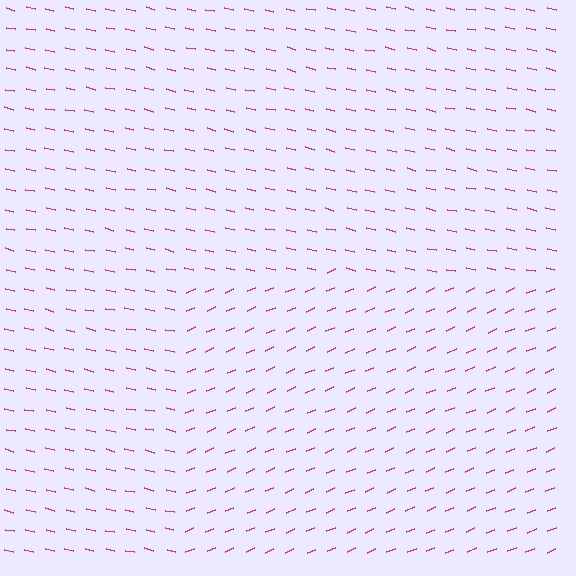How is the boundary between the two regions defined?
The boundary is defined purely by a change in line orientation (approximately 35 degrees difference). All lines are the same color and thickness.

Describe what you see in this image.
The image is filled with small magenta line segments. A rectangle region in the image has lines oriented differently from the surrounding lines, creating a visible texture boundary.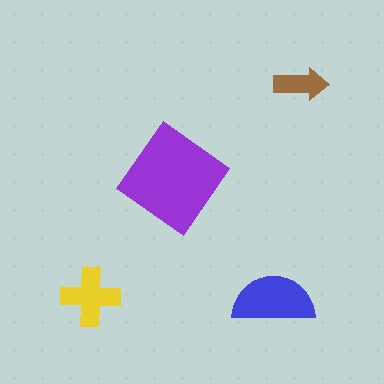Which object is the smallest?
The brown arrow.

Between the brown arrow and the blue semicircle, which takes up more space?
The blue semicircle.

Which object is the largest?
The purple diamond.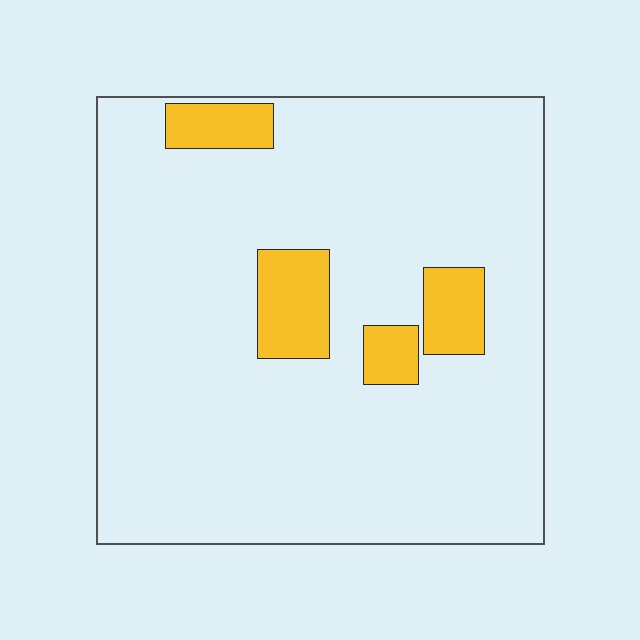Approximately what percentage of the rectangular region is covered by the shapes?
Approximately 10%.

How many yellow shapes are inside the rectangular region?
4.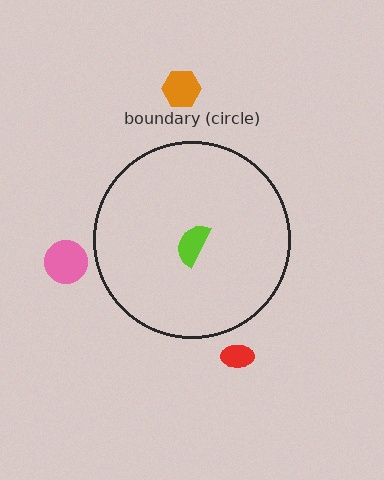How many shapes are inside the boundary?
1 inside, 3 outside.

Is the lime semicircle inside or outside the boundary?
Inside.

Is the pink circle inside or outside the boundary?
Outside.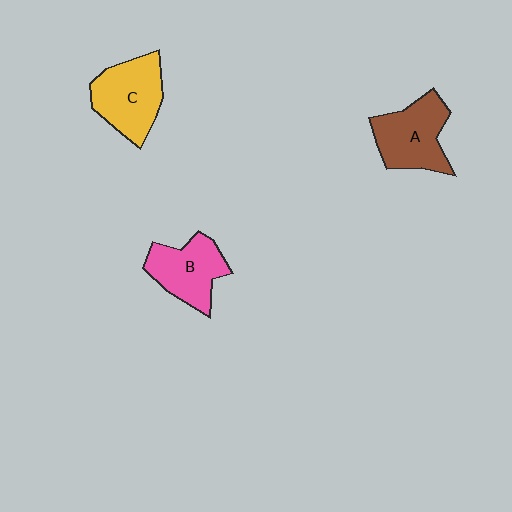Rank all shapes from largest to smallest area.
From largest to smallest: C (yellow), A (brown), B (pink).